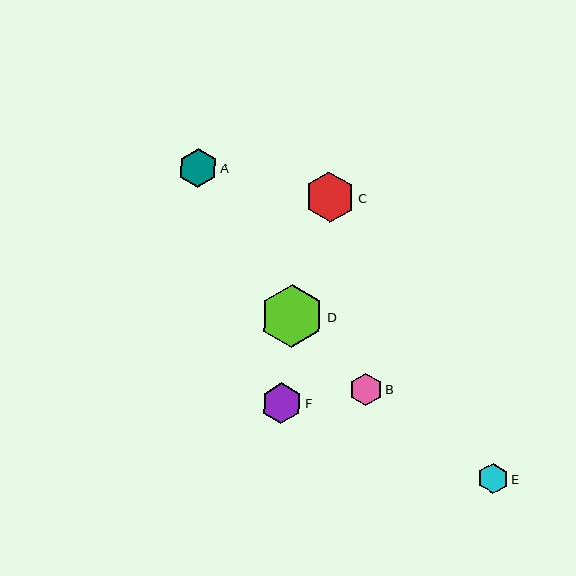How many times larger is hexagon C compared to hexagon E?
Hexagon C is approximately 1.7 times the size of hexagon E.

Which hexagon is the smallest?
Hexagon E is the smallest with a size of approximately 30 pixels.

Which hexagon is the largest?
Hexagon D is the largest with a size of approximately 63 pixels.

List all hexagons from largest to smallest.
From largest to smallest: D, C, F, A, B, E.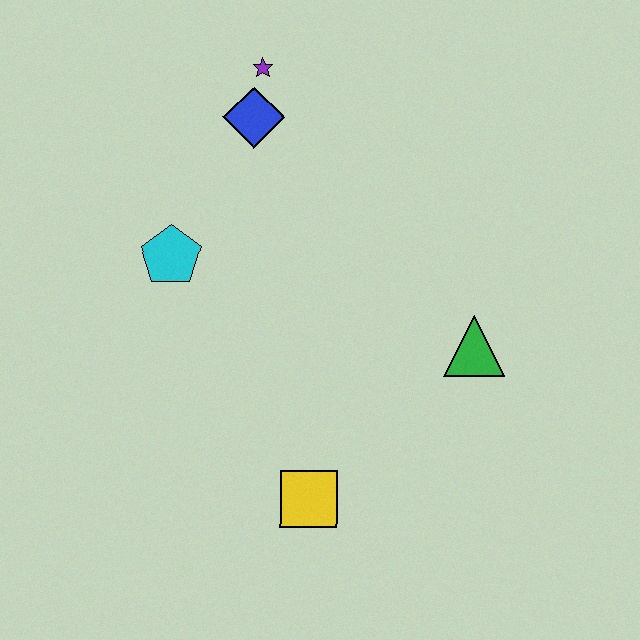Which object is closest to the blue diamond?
The purple star is closest to the blue diamond.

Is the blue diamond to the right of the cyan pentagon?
Yes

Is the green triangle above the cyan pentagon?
No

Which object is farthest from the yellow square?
The purple star is farthest from the yellow square.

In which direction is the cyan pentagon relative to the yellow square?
The cyan pentagon is above the yellow square.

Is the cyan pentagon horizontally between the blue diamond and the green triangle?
No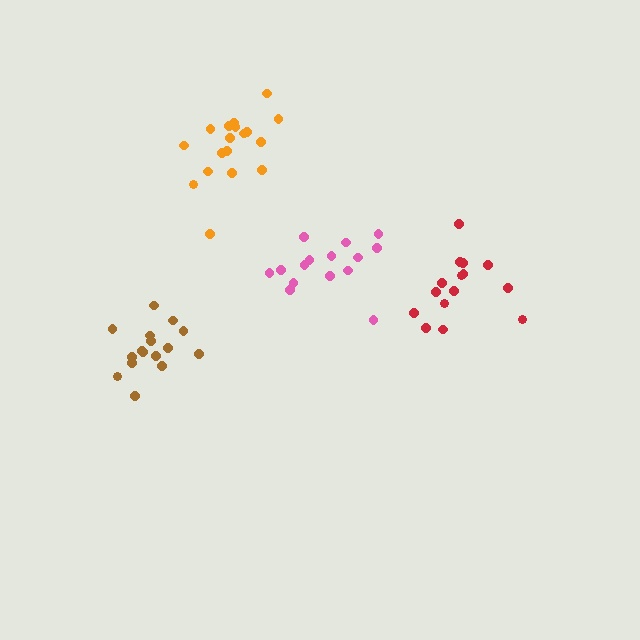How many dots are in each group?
Group 1: 15 dots, Group 2: 15 dots, Group 3: 18 dots, Group 4: 16 dots (64 total).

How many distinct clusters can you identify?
There are 4 distinct clusters.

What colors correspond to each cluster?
The clusters are colored: red, pink, orange, brown.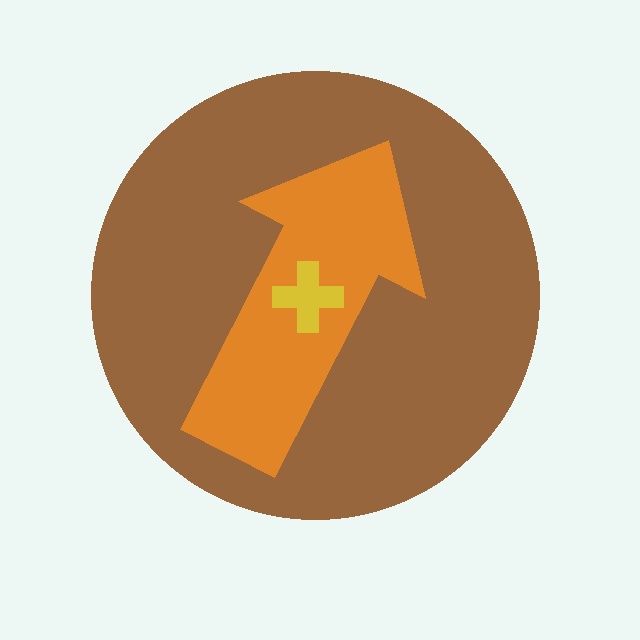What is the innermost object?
The yellow cross.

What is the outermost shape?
The brown circle.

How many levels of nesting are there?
3.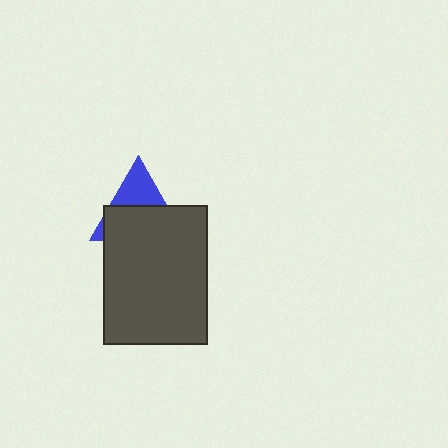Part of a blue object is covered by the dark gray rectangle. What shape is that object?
It is a triangle.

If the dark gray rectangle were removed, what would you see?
You would see the complete blue triangle.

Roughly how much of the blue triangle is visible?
A small part of it is visible (roughly 39%).